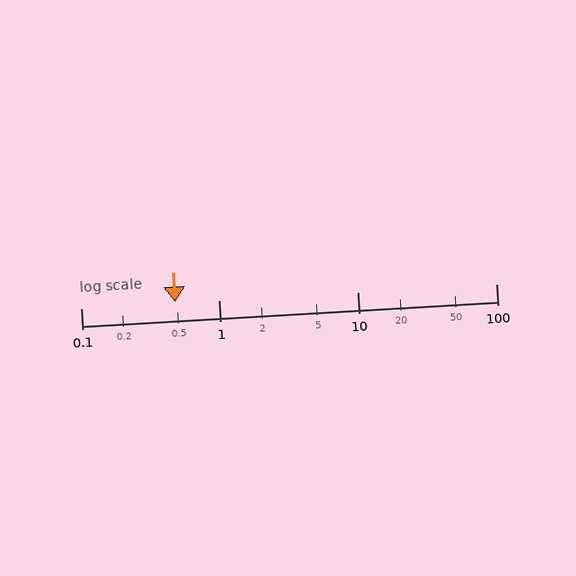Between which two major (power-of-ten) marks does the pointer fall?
The pointer is between 0.1 and 1.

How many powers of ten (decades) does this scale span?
The scale spans 3 decades, from 0.1 to 100.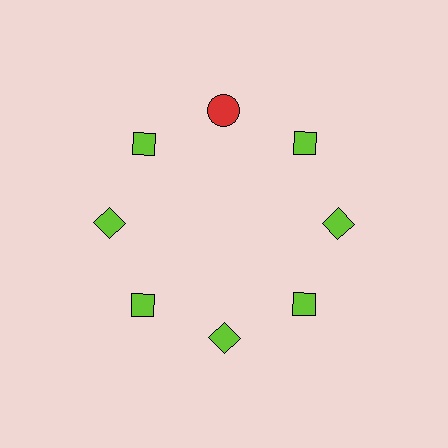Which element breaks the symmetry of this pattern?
The red circle at roughly the 12 o'clock position breaks the symmetry. All other shapes are lime diamonds.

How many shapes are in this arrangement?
There are 8 shapes arranged in a ring pattern.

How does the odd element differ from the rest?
It differs in both color (red instead of lime) and shape (circle instead of diamond).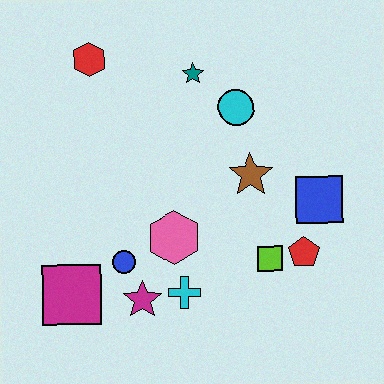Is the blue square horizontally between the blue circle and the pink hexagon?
No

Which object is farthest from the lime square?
The red hexagon is farthest from the lime square.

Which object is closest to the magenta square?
The blue circle is closest to the magenta square.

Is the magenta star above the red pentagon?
No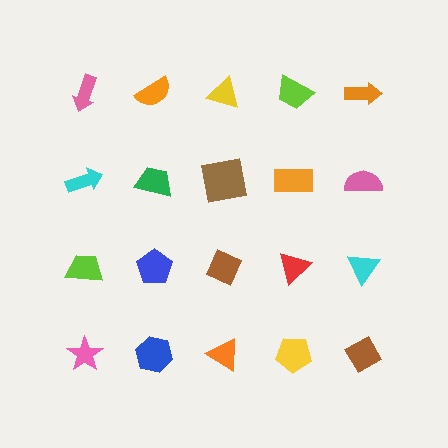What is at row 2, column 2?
A green trapezoid.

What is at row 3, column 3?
A brown diamond.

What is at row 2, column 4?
An orange rectangle.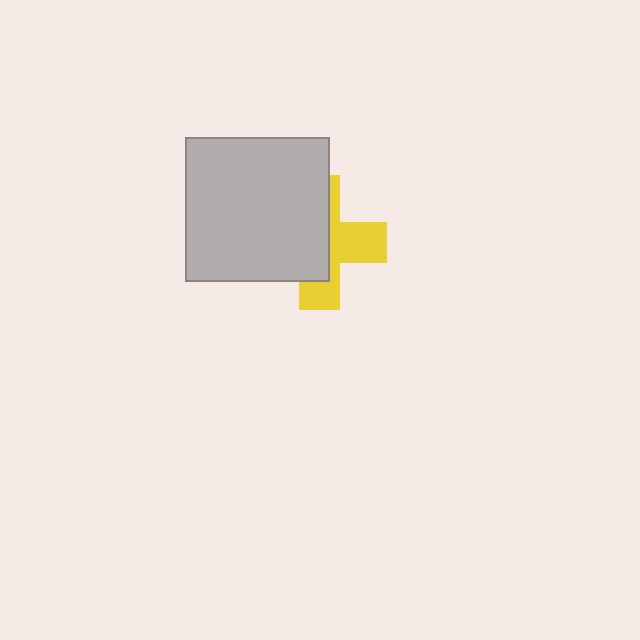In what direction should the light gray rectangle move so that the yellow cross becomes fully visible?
The light gray rectangle should move left. That is the shortest direction to clear the overlap and leave the yellow cross fully visible.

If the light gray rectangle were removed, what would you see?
You would see the complete yellow cross.